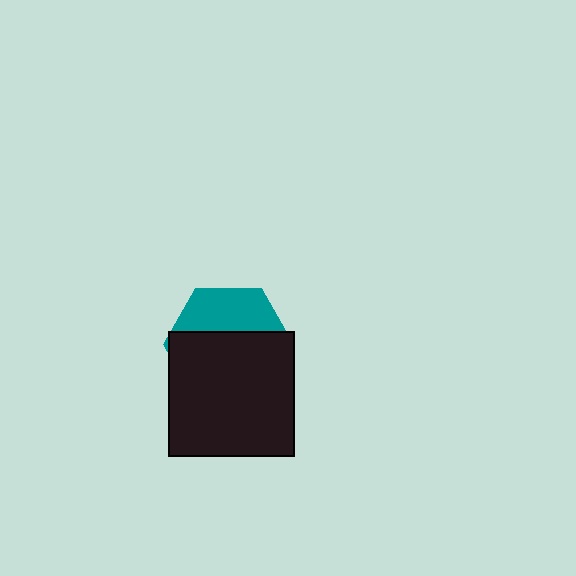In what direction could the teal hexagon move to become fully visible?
The teal hexagon could move up. That would shift it out from behind the black square entirely.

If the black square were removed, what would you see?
You would see the complete teal hexagon.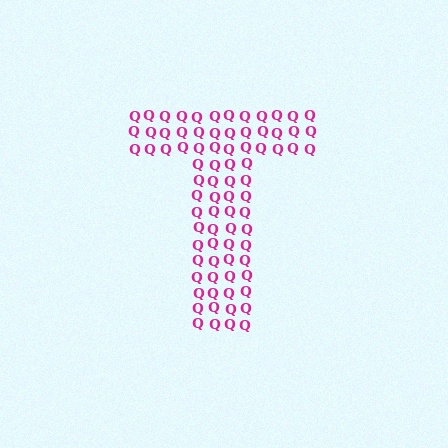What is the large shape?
The large shape is the letter T.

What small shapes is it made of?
It is made of small letter Q's.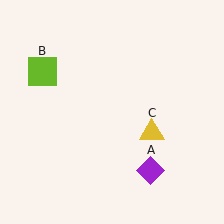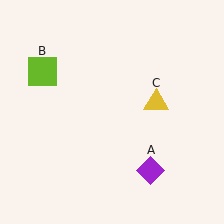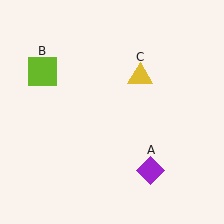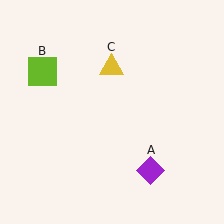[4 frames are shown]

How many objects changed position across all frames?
1 object changed position: yellow triangle (object C).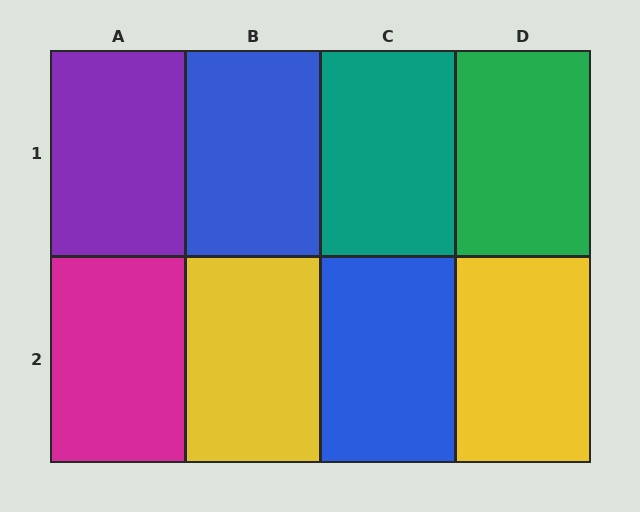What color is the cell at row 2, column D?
Yellow.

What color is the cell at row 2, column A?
Magenta.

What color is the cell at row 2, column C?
Blue.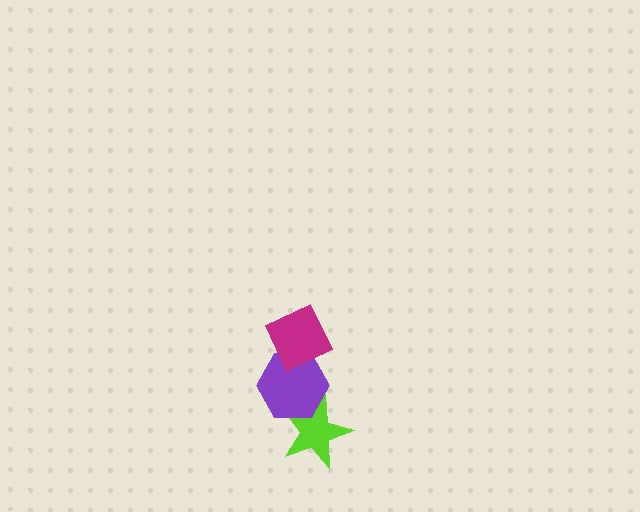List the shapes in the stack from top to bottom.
From top to bottom: the magenta diamond, the purple hexagon, the lime star.